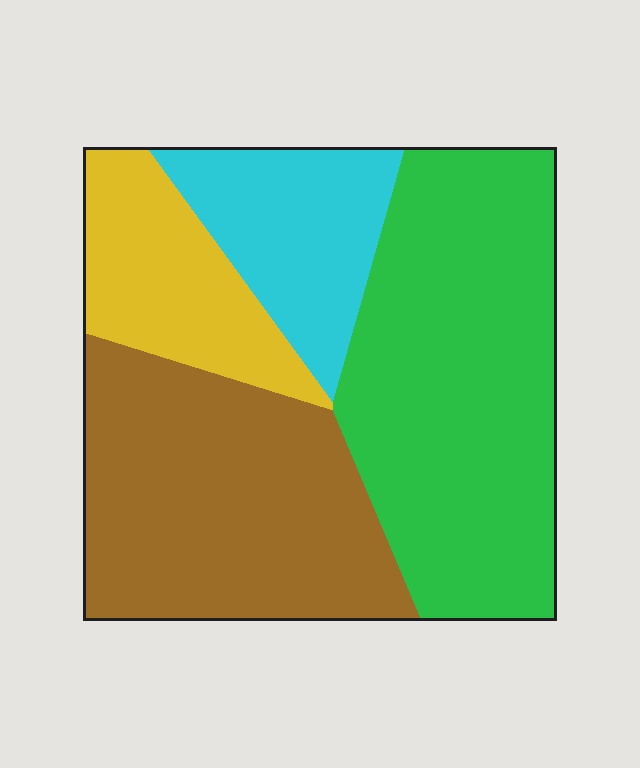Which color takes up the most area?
Green, at roughly 40%.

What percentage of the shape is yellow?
Yellow covers roughly 15% of the shape.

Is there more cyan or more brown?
Brown.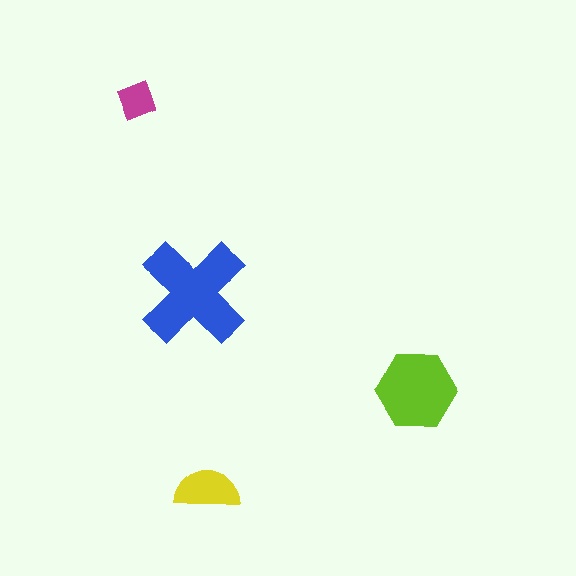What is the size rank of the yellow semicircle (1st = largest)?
3rd.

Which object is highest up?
The magenta diamond is topmost.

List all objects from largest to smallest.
The blue cross, the lime hexagon, the yellow semicircle, the magenta diamond.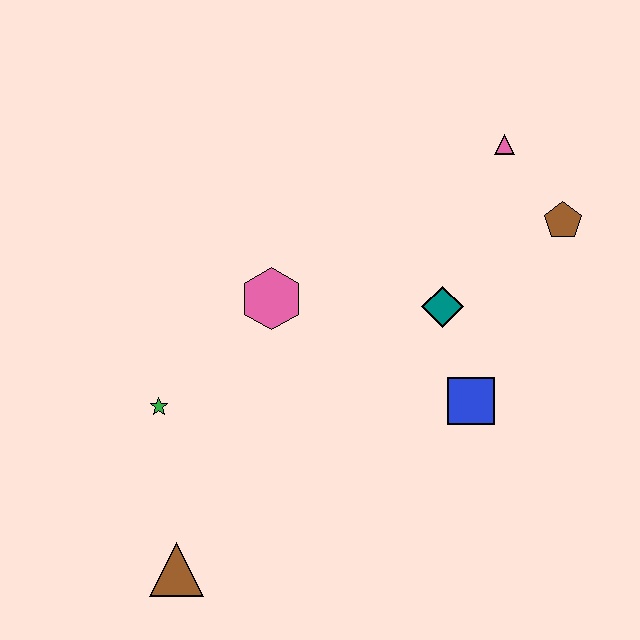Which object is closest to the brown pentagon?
The pink triangle is closest to the brown pentagon.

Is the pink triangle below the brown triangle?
No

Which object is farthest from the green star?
The brown pentagon is farthest from the green star.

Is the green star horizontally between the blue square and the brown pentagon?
No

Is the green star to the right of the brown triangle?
No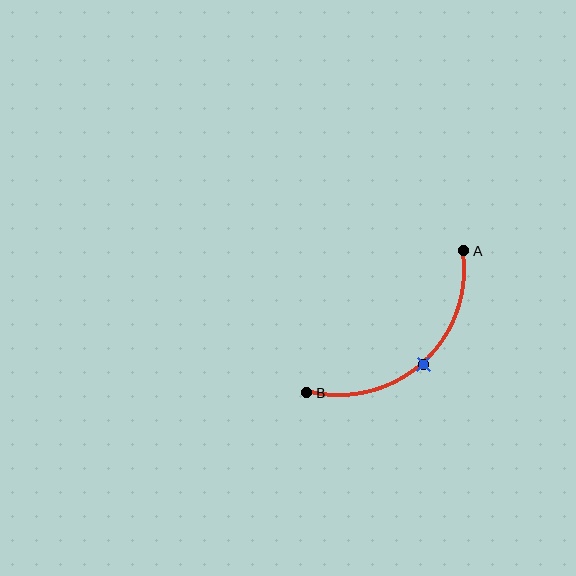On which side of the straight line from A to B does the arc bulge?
The arc bulges below and to the right of the straight line connecting A and B.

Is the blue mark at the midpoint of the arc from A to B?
Yes. The blue mark lies on the arc at equal arc-length from both A and B — it is the arc midpoint.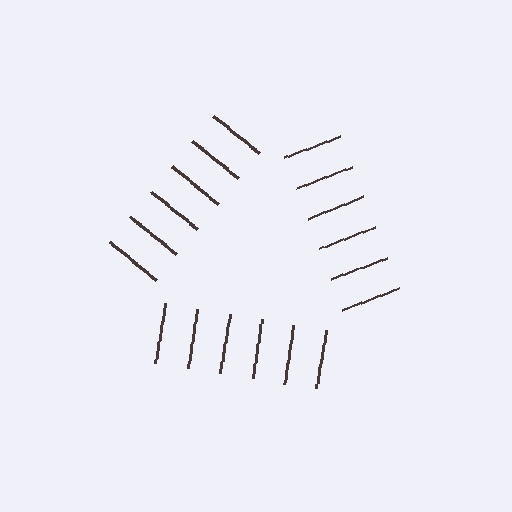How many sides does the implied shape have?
3 sides — the line-ends trace a triangle.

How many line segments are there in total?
18 — 6 along each of the 3 edges.